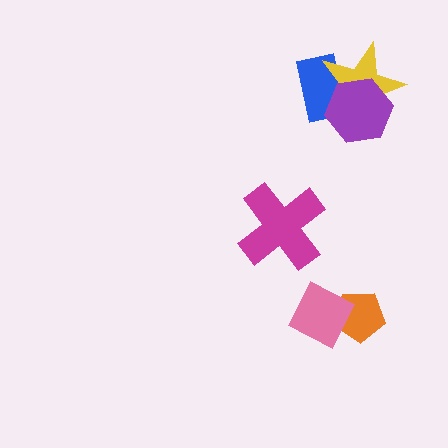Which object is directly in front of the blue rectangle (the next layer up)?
The yellow star is directly in front of the blue rectangle.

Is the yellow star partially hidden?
Yes, it is partially covered by another shape.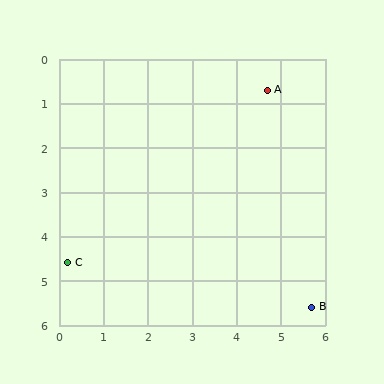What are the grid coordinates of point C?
Point C is at approximately (0.2, 4.6).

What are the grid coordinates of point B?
Point B is at approximately (5.7, 5.6).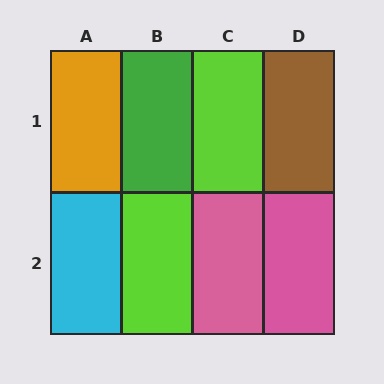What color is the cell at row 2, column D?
Pink.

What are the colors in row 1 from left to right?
Orange, green, lime, brown.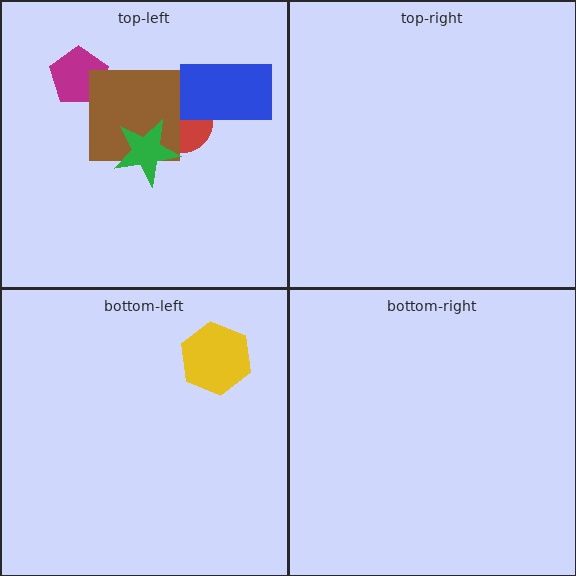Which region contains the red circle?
The top-left region.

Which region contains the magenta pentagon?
The top-left region.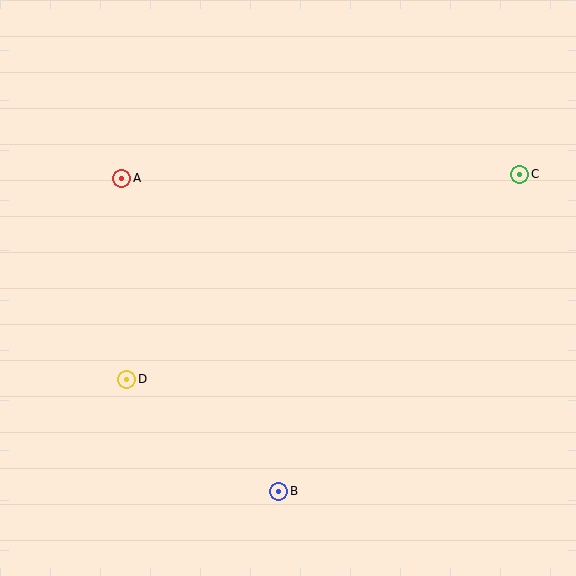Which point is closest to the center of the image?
Point D at (127, 379) is closest to the center.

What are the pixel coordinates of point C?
Point C is at (520, 174).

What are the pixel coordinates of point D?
Point D is at (127, 379).